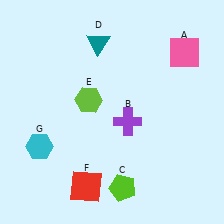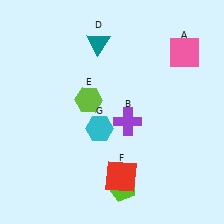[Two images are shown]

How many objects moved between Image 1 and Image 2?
2 objects moved between the two images.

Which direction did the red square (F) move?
The red square (F) moved right.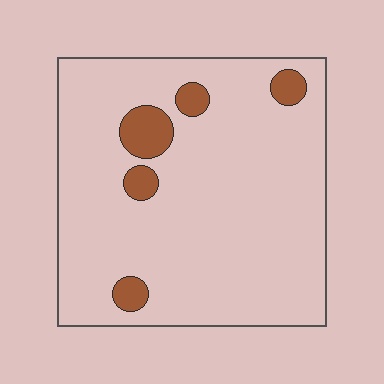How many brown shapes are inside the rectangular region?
5.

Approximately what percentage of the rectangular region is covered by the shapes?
Approximately 10%.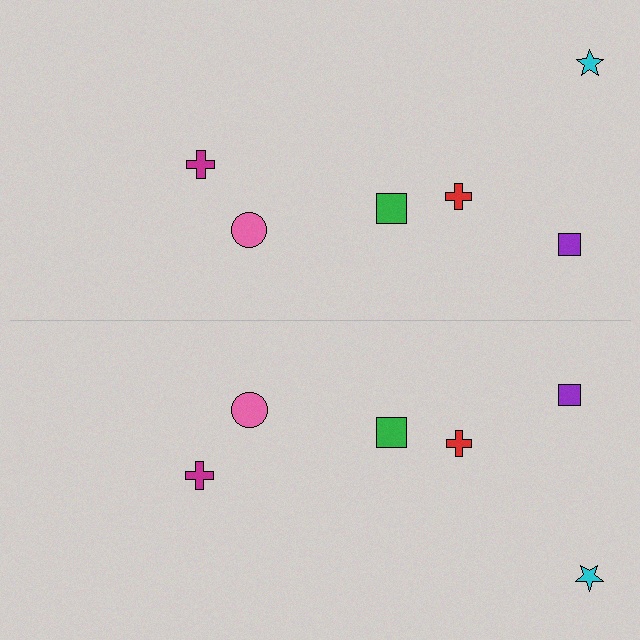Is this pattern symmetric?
Yes, this pattern has bilateral (reflection) symmetry.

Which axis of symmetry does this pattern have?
The pattern has a horizontal axis of symmetry running through the center of the image.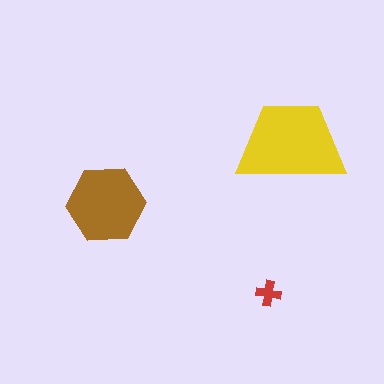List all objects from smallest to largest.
The red cross, the brown hexagon, the yellow trapezoid.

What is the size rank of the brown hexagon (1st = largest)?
2nd.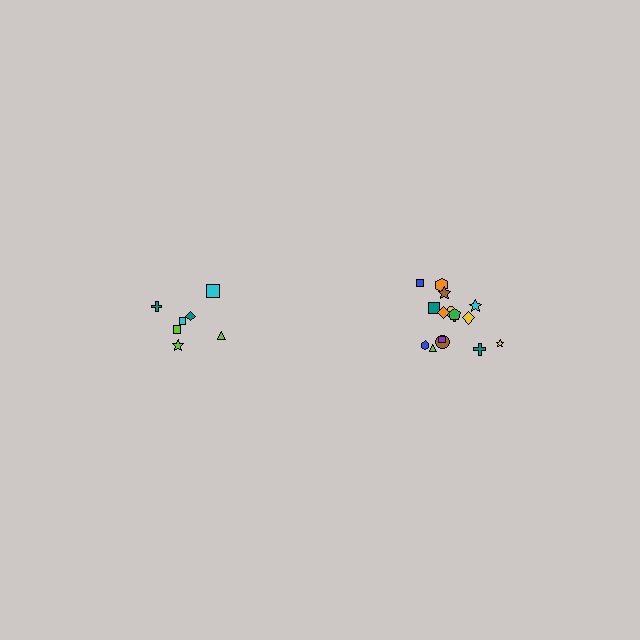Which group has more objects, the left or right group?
The right group.